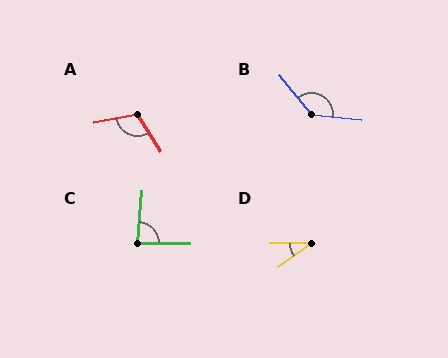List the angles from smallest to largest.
D (37°), C (85°), A (111°), B (134°).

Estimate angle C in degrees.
Approximately 85 degrees.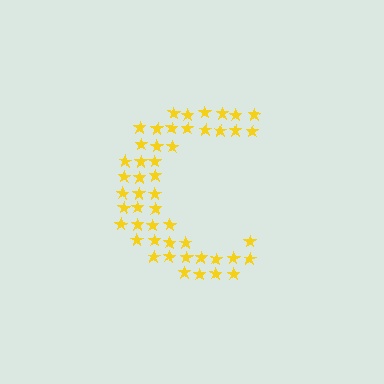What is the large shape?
The large shape is the letter C.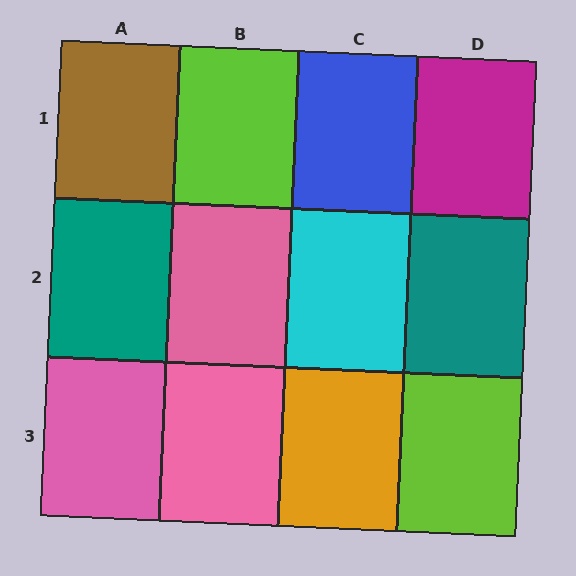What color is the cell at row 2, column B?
Pink.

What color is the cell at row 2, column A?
Teal.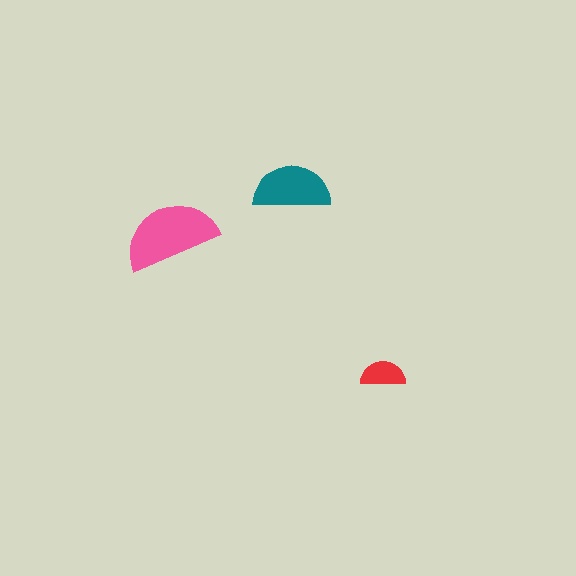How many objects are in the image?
There are 3 objects in the image.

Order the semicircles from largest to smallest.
the pink one, the teal one, the red one.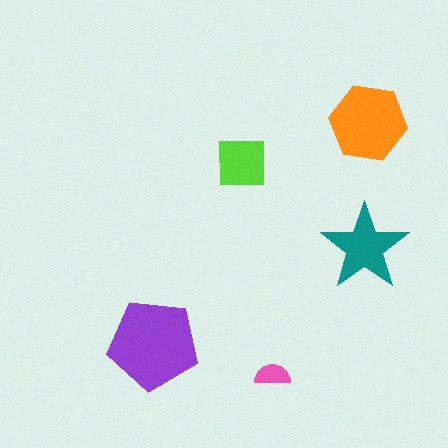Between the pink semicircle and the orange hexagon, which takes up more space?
The orange hexagon.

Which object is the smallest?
The pink semicircle.